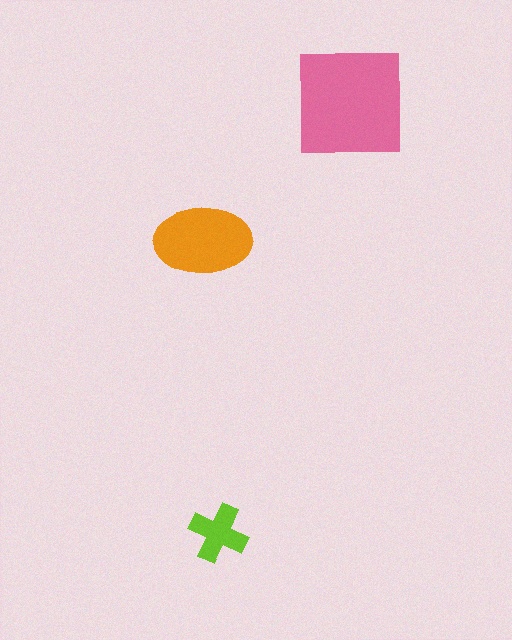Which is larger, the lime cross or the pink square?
The pink square.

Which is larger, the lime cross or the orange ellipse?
The orange ellipse.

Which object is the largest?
The pink square.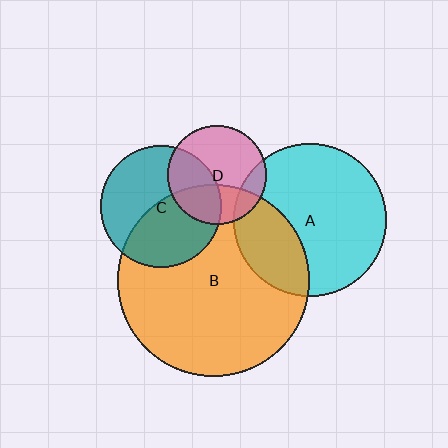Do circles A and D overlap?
Yes.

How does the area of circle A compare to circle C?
Approximately 1.6 times.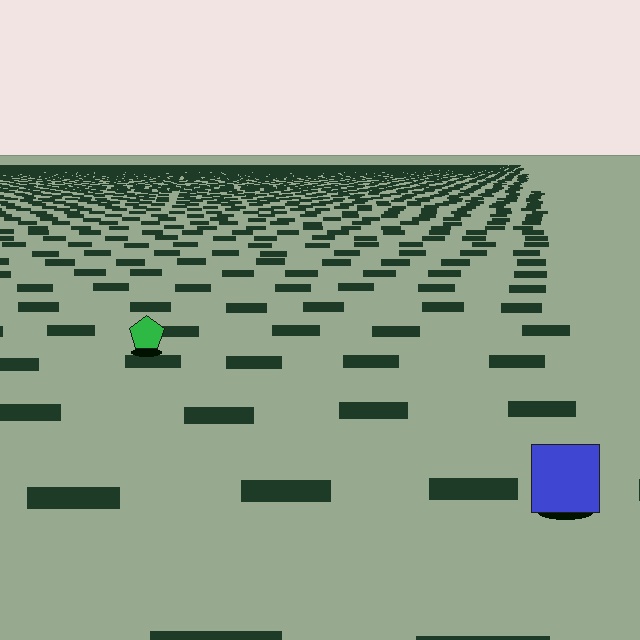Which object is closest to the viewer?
The blue square is closest. The texture marks near it are larger and more spread out.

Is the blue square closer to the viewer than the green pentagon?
Yes. The blue square is closer — you can tell from the texture gradient: the ground texture is coarser near it.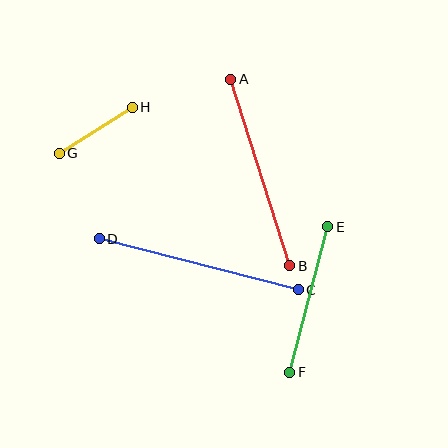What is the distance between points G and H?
The distance is approximately 86 pixels.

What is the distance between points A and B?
The distance is approximately 196 pixels.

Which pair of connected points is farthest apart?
Points C and D are farthest apart.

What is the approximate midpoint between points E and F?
The midpoint is at approximately (309, 299) pixels.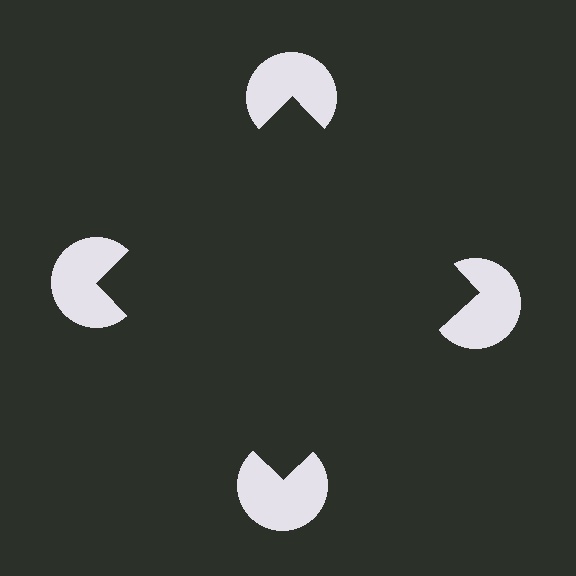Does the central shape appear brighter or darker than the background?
It typically appears slightly darker than the background, even though no actual brightness change is drawn.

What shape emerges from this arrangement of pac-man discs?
An illusory square — its edges are inferred from the aligned wedge cuts in the pac-man discs, not physically drawn.